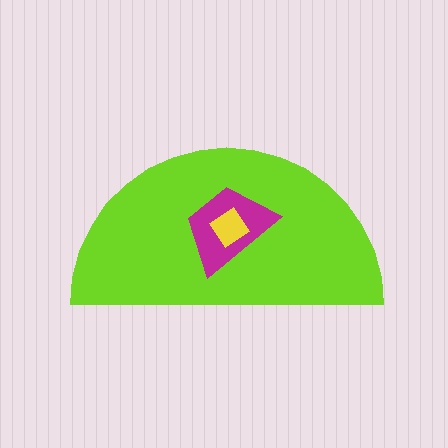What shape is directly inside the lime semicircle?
The magenta trapezoid.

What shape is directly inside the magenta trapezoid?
The yellow diamond.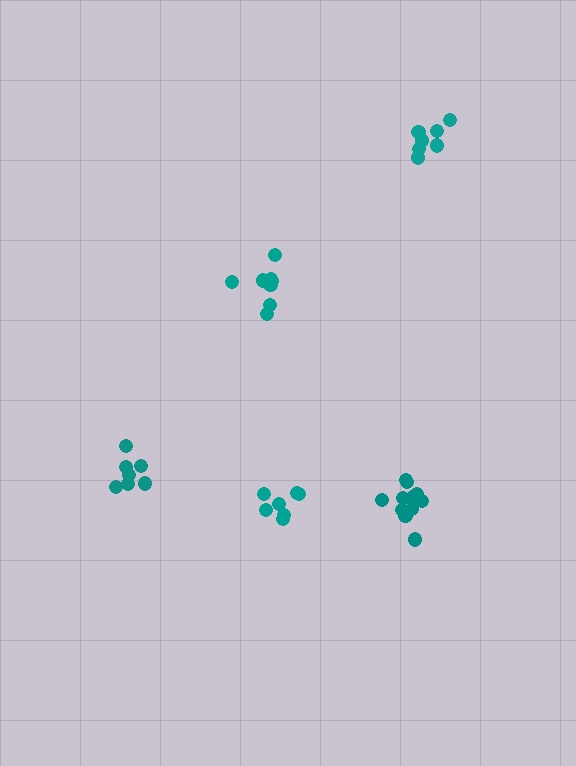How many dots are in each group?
Group 1: 9 dots, Group 2: 7 dots, Group 3: 12 dots, Group 4: 7 dots, Group 5: 7 dots (42 total).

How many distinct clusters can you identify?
There are 5 distinct clusters.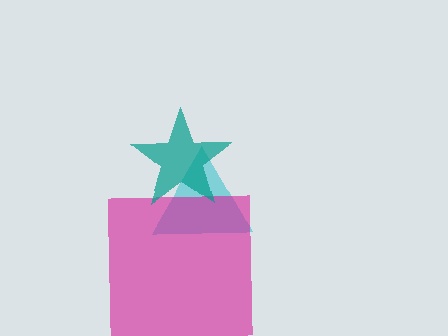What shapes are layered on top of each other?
The layered shapes are: a cyan triangle, a magenta square, a teal star.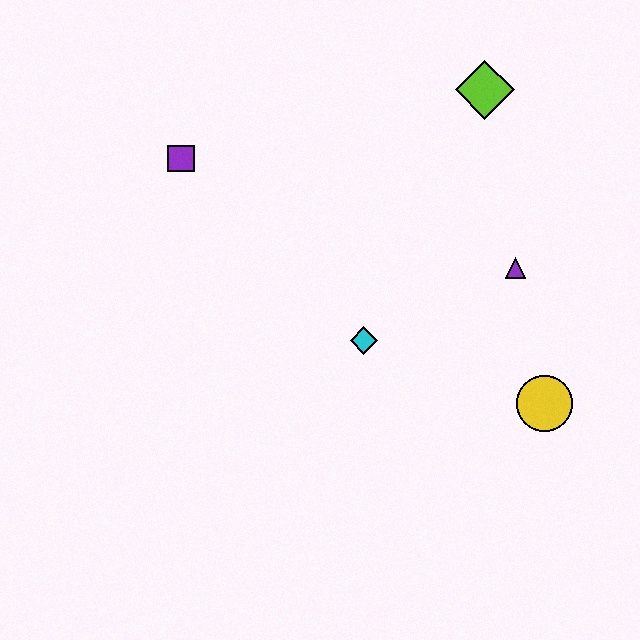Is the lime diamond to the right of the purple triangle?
No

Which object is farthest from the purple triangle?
The purple square is farthest from the purple triangle.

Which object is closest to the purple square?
The cyan diamond is closest to the purple square.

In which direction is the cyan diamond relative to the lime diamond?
The cyan diamond is below the lime diamond.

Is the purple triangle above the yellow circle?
Yes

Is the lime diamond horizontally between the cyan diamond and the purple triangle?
Yes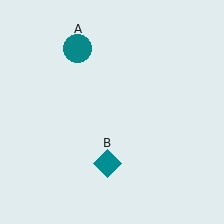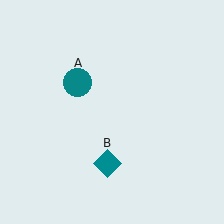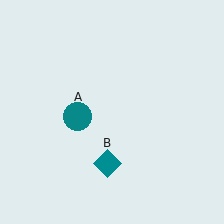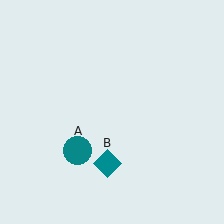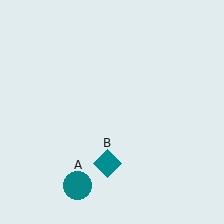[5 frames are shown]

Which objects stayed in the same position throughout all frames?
Teal diamond (object B) remained stationary.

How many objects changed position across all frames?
1 object changed position: teal circle (object A).